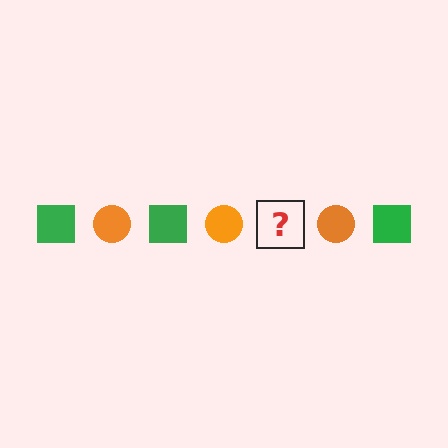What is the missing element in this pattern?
The missing element is a green square.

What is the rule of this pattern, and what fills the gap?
The rule is that the pattern alternates between green square and orange circle. The gap should be filled with a green square.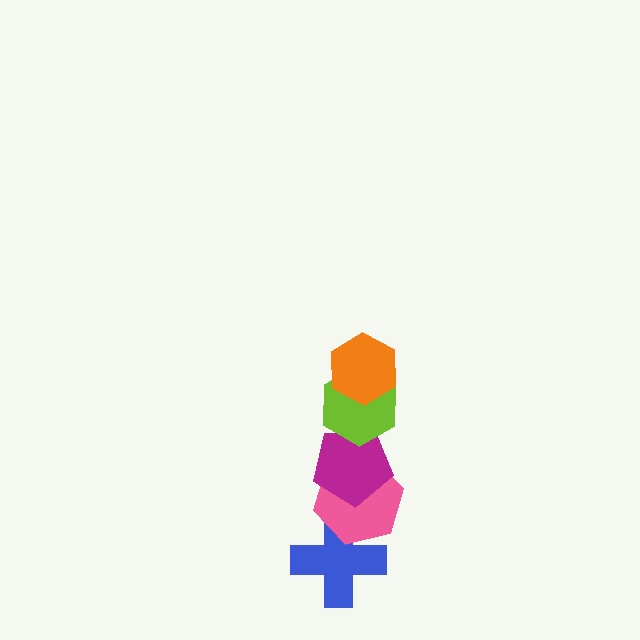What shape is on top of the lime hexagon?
The orange hexagon is on top of the lime hexagon.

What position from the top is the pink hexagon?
The pink hexagon is 4th from the top.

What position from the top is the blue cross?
The blue cross is 5th from the top.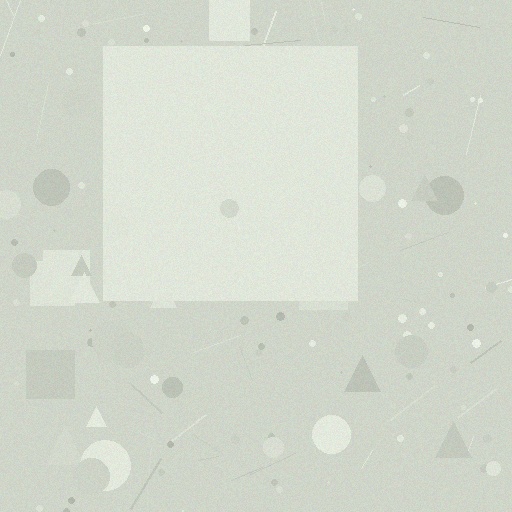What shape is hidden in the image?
A square is hidden in the image.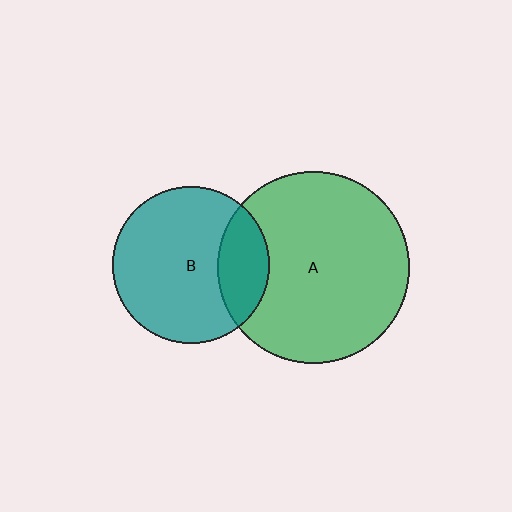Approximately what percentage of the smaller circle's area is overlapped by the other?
Approximately 25%.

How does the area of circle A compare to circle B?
Approximately 1.5 times.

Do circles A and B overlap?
Yes.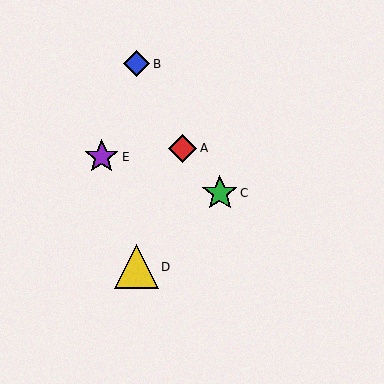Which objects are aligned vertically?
Objects B, D are aligned vertically.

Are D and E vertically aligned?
No, D is at x≈136 and E is at x≈102.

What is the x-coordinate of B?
Object B is at x≈136.